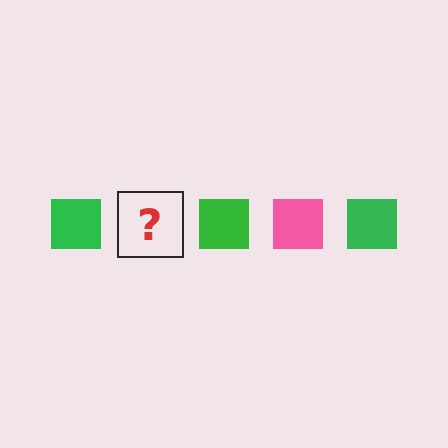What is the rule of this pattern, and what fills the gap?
The rule is that the pattern cycles through green, pink squares. The gap should be filled with a pink square.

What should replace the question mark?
The question mark should be replaced with a pink square.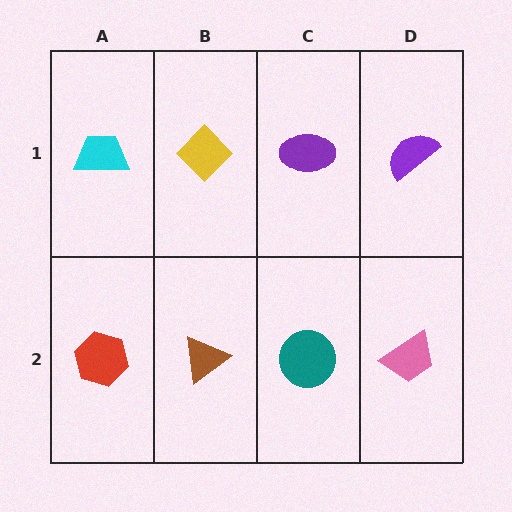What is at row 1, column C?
A purple ellipse.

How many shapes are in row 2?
4 shapes.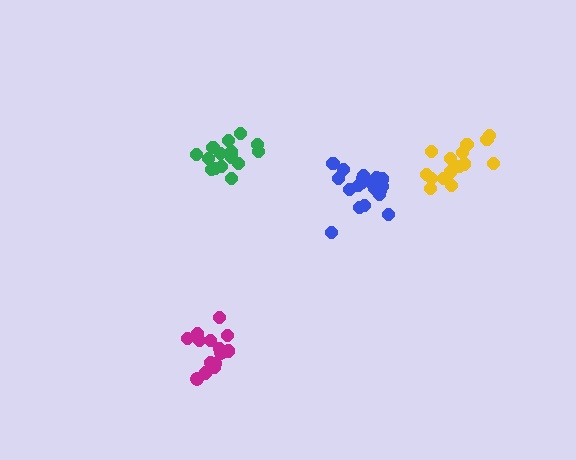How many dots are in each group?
Group 1: 19 dots, Group 2: 14 dots, Group 3: 15 dots, Group 4: 16 dots (64 total).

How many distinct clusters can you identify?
There are 4 distinct clusters.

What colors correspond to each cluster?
The clusters are colored: blue, magenta, yellow, green.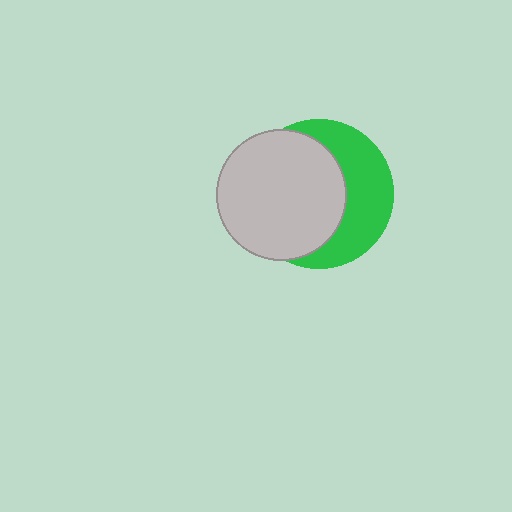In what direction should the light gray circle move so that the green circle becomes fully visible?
The light gray circle should move left. That is the shortest direction to clear the overlap and leave the green circle fully visible.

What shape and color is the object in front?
The object in front is a light gray circle.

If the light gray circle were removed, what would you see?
You would see the complete green circle.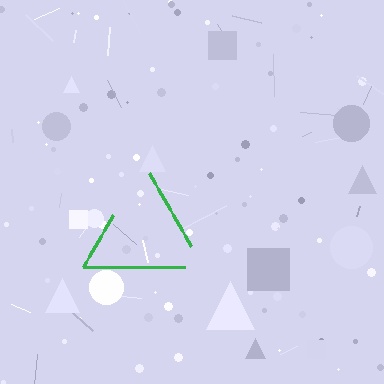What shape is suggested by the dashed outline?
The dashed outline suggests a triangle.